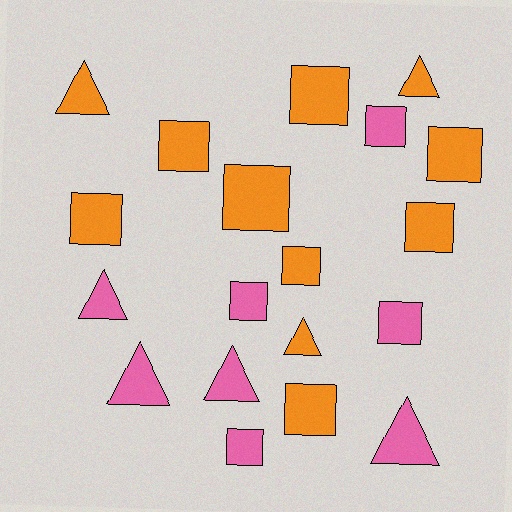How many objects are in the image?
There are 19 objects.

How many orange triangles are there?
There are 3 orange triangles.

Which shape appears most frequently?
Square, with 12 objects.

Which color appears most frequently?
Orange, with 11 objects.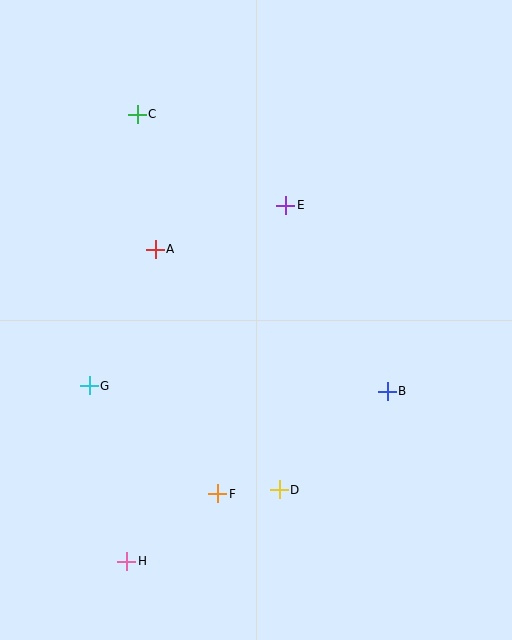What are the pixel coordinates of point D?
Point D is at (279, 490).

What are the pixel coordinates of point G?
Point G is at (89, 386).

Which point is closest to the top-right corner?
Point E is closest to the top-right corner.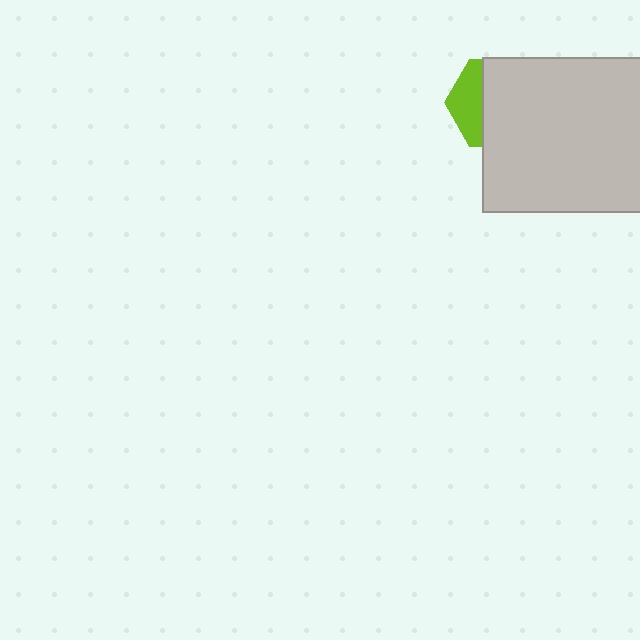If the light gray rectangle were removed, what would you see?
You would see the complete lime hexagon.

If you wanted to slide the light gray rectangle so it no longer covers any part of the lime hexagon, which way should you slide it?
Slide it right — that is the most direct way to separate the two shapes.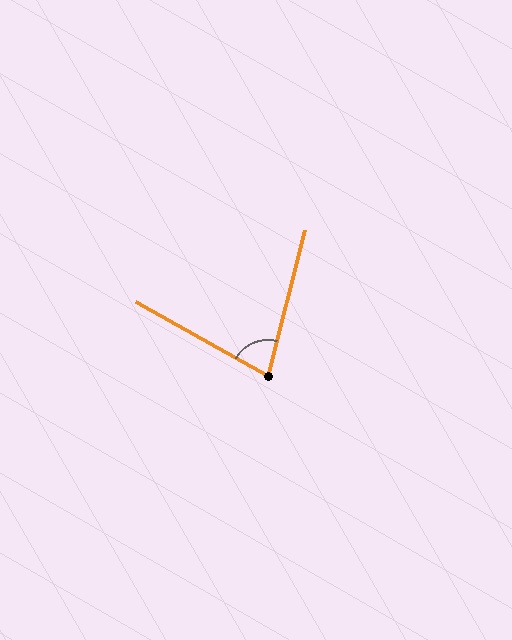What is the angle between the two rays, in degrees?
Approximately 75 degrees.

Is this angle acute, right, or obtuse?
It is acute.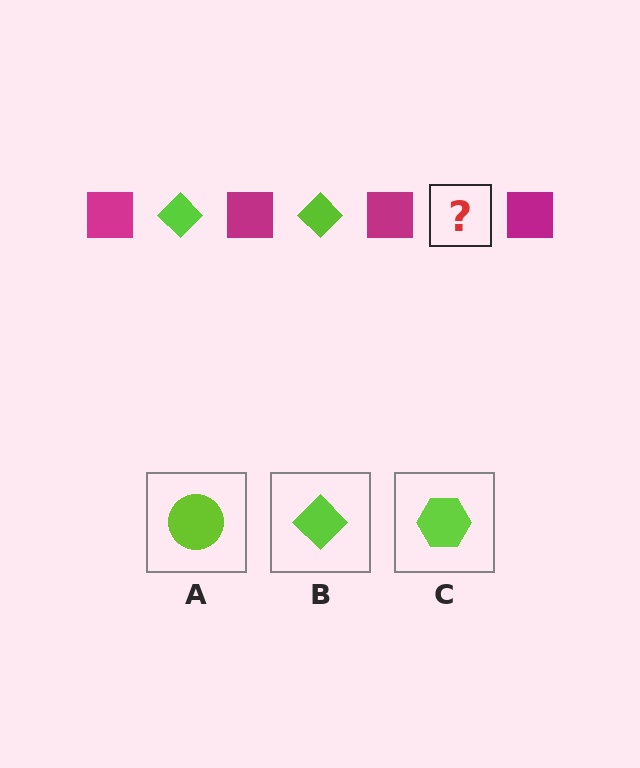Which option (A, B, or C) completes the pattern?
B.